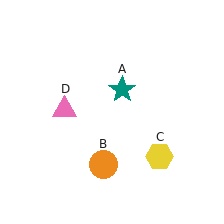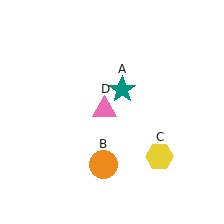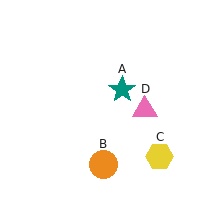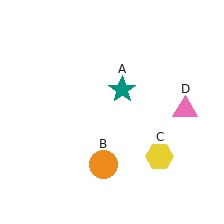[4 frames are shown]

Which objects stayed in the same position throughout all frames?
Teal star (object A) and orange circle (object B) and yellow hexagon (object C) remained stationary.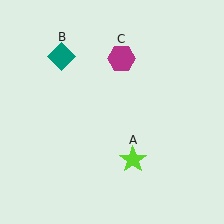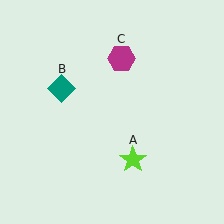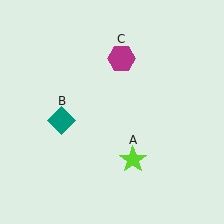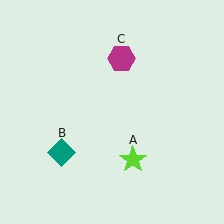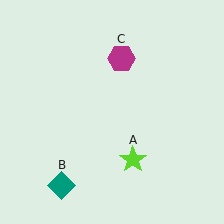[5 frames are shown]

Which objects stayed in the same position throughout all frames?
Lime star (object A) and magenta hexagon (object C) remained stationary.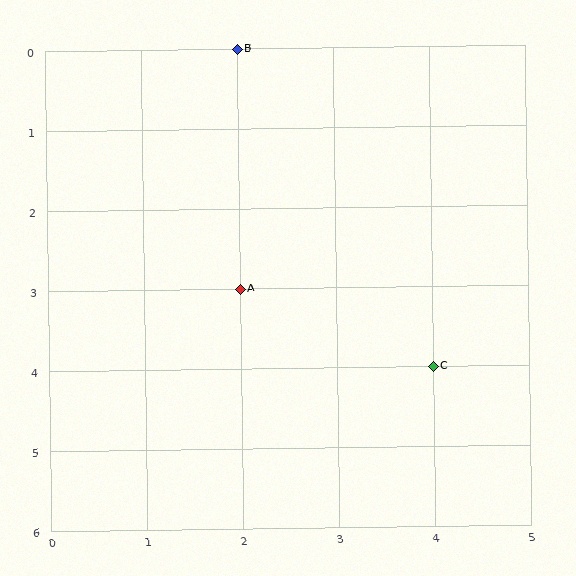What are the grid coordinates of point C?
Point C is at grid coordinates (4, 4).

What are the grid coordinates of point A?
Point A is at grid coordinates (2, 3).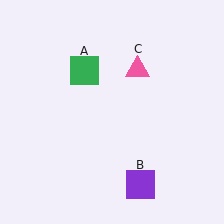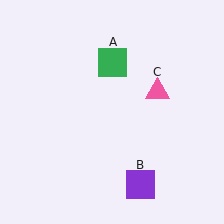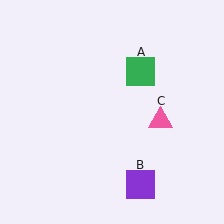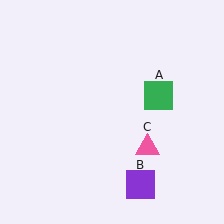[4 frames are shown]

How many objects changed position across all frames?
2 objects changed position: green square (object A), pink triangle (object C).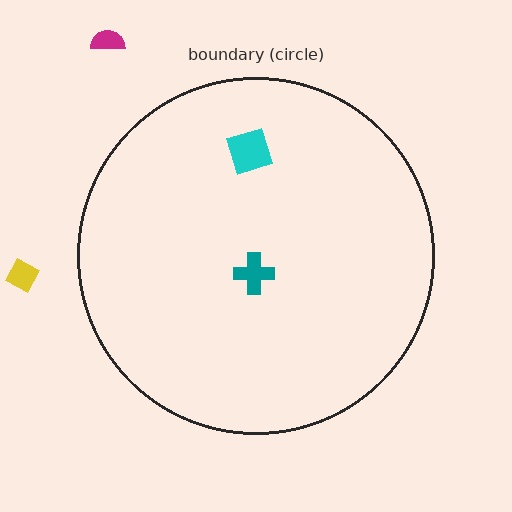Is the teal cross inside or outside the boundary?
Inside.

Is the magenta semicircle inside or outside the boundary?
Outside.